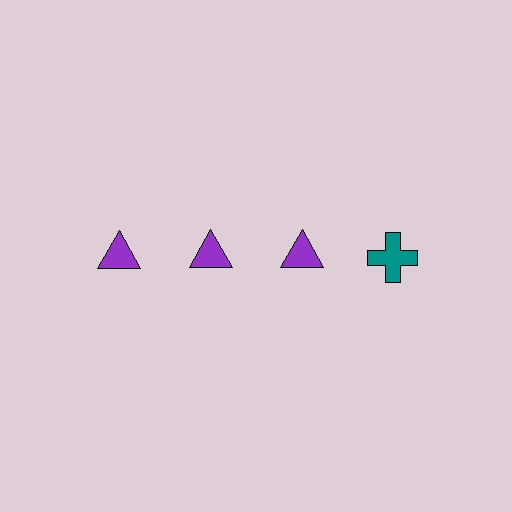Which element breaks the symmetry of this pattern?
The teal cross in the top row, second from right column breaks the symmetry. All other shapes are purple triangles.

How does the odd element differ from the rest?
It differs in both color (teal instead of purple) and shape (cross instead of triangle).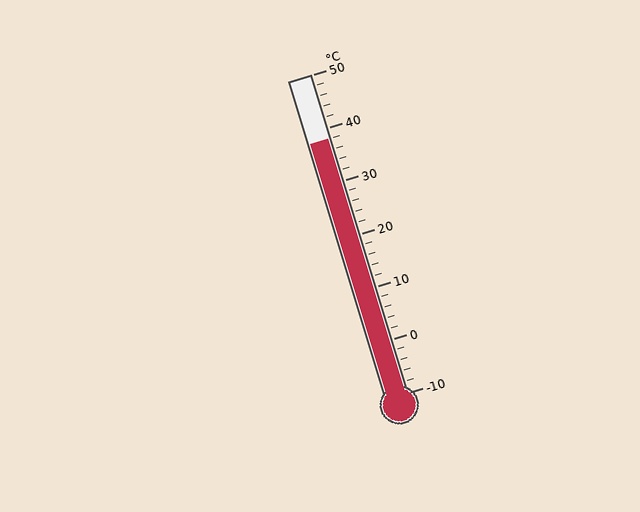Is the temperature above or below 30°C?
The temperature is above 30°C.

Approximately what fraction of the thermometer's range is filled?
The thermometer is filled to approximately 80% of its range.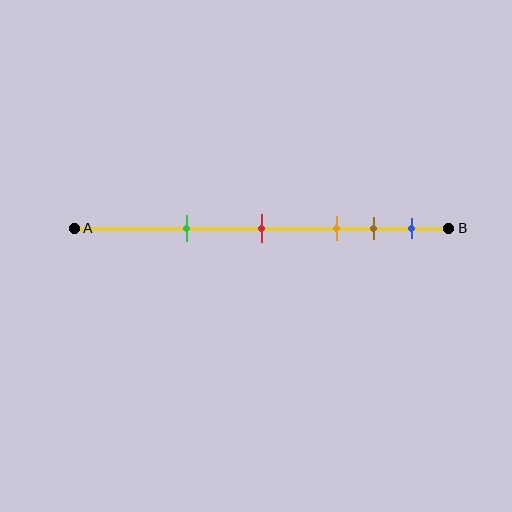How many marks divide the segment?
There are 5 marks dividing the segment.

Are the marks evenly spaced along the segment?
No, the marks are not evenly spaced.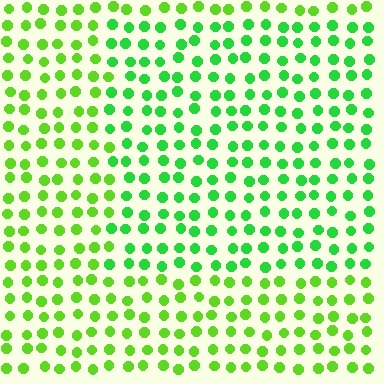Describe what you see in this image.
The image is filled with small lime elements in a uniform arrangement. A rectangle-shaped region is visible where the elements are tinted to a slightly different hue, forming a subtle color boundary.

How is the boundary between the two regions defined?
The boundary is defined purely by a slight shift in hue (about 28 degrees). Spacing, size, and orientation are identical on both sides.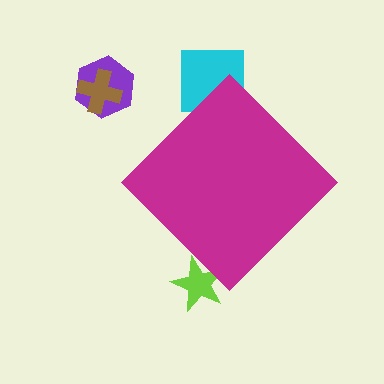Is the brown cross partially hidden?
No, the brown cross is fully visible.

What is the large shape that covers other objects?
A magenta diamond.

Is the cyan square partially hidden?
Yes, the cyan square is partially hidden behind the magenta diamond.